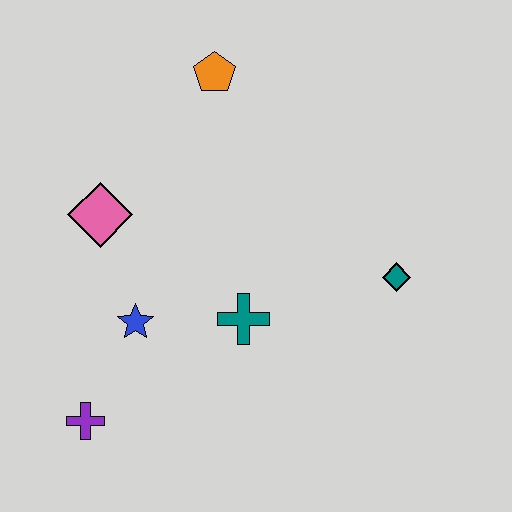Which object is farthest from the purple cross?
The orange pentagon is farthest from the purple cross.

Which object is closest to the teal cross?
The blue star is closest to the teal cross.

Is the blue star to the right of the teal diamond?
No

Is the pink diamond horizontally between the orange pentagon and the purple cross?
Yes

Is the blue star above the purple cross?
Yes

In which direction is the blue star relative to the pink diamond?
The blue star is below the pink diamond.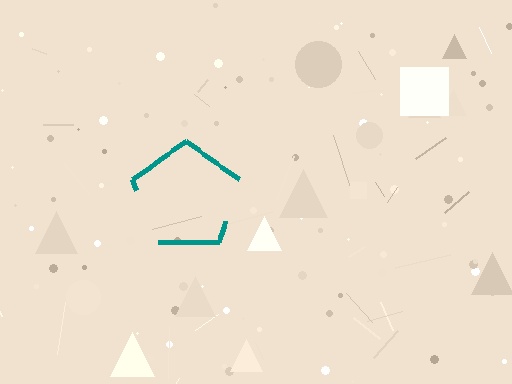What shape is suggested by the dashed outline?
The dashed outline suggests a pentagon.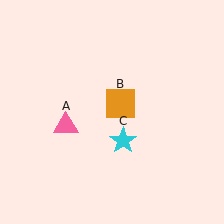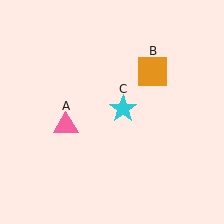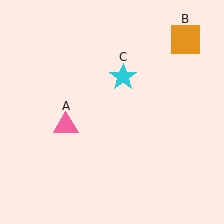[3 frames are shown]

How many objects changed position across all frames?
2 objects changed position: orange square (object B), cyan star (object C).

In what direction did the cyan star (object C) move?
The cyan star (object C) moved up.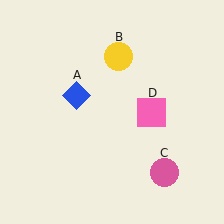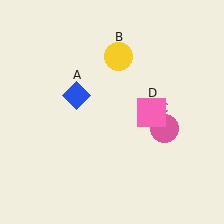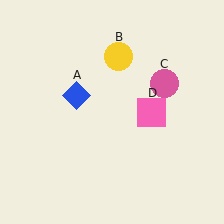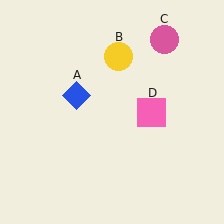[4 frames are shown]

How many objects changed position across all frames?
1 object changed position: pink circle (object C).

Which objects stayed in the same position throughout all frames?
Blue diamond (object A) and yellow circle (object B) and pink square (object D) remained stationary.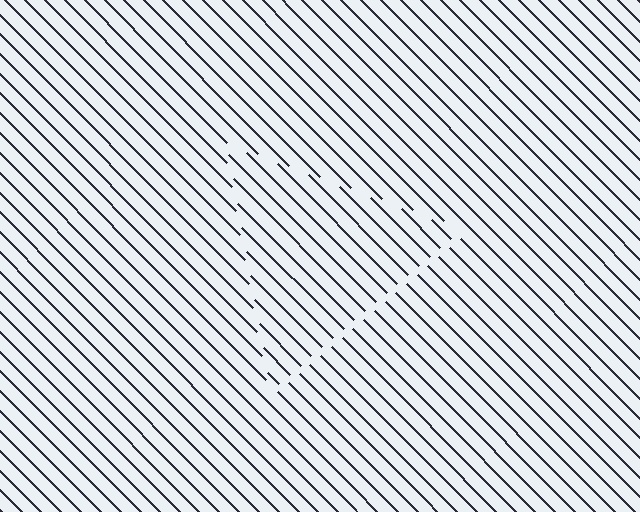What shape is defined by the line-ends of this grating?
An illusory triangle. The interior of the shape contains the same grating, shifted by half a period — the contour is defined by the phase discontinuity where line-ends from the inner and outer gratings abut.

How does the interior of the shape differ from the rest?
The interior of the shape contains the same grating, shifted by half a period — the contour is defined by the phase discontinuity where line-ends from the inner and outer gratings abut.